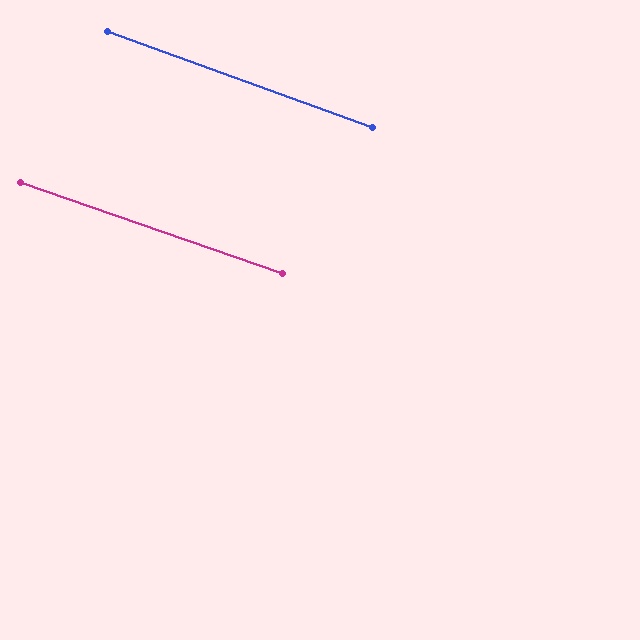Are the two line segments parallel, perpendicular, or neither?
Parallel — their directions differ by only 1.0°.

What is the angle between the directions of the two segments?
Approximately 1 degree.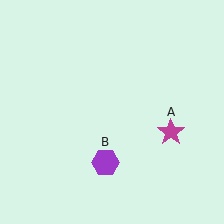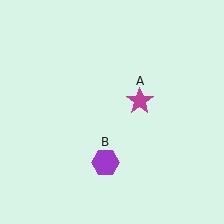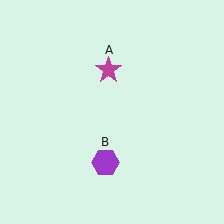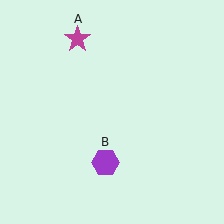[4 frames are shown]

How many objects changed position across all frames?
1 object changed position: magenta star (object A).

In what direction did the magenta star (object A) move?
The magenta star (object A) moved up and to the left.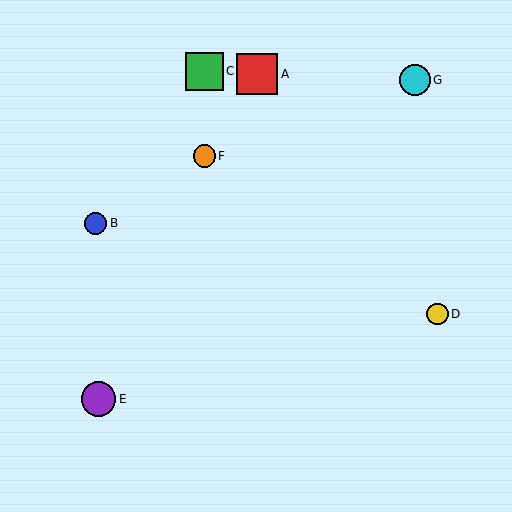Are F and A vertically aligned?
No, F is at x≈204 and A is at x≈257.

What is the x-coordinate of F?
Object F is at x≈204.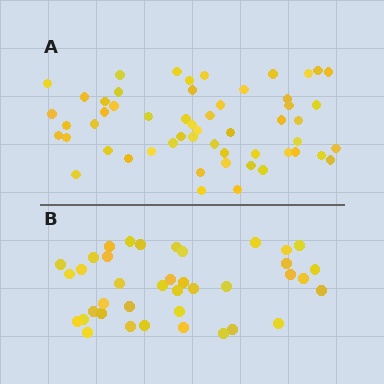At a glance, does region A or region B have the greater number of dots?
Region A (the top region) has more dots.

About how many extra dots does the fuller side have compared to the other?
Region A has approximately 15 more dots than region B.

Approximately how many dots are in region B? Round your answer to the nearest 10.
About 40 dots. (The exact count is 39, which rounds to 40.)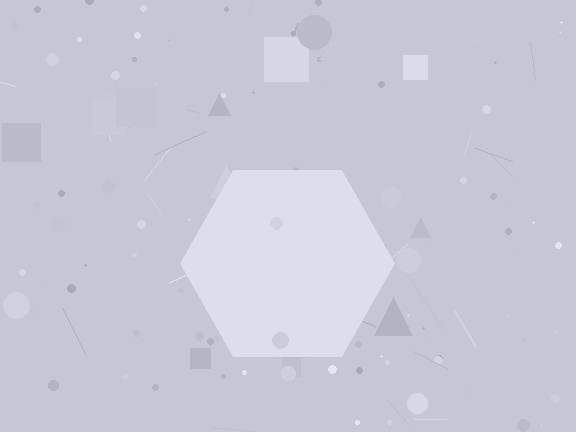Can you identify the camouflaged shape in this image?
The camouflaged shape is a hexagon.